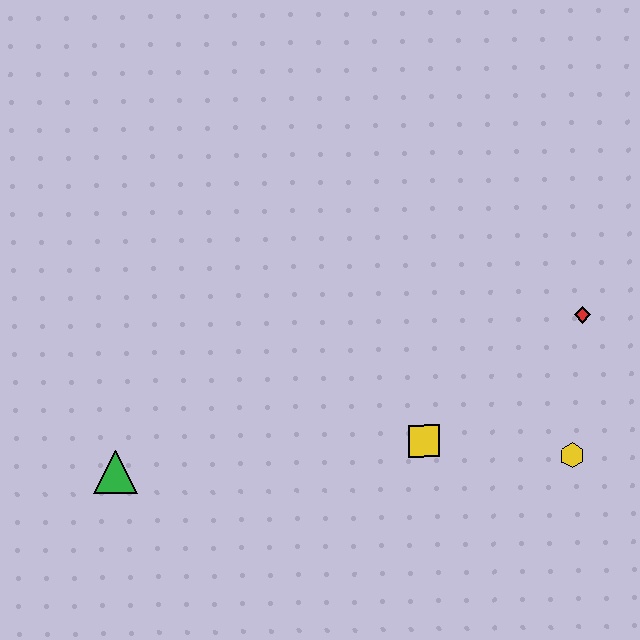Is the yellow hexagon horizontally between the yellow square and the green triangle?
No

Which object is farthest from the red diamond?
The green triangle is farthest from the red diamond.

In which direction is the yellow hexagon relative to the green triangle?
The yellow hexagon is to the right of the green triangle.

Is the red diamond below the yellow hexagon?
No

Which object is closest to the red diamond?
The yellow hexagon is closest to the red diamond.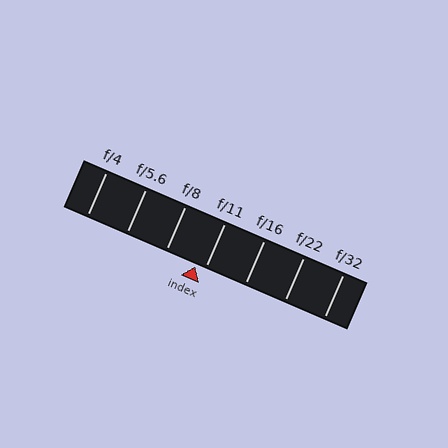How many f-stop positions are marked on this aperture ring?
There are 7 f-stop positions marked.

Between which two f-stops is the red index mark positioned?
The index mark is between f/8 and f/11.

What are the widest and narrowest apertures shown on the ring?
The widest aperture shown is f/4 and the narrowest is f/32.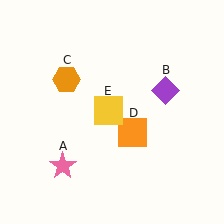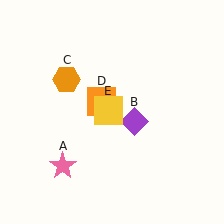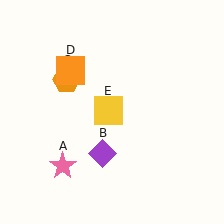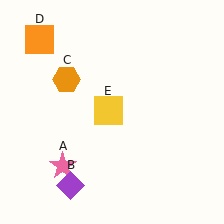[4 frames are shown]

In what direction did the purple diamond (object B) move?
The purple diamond (object B) moved down and to the left.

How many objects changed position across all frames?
2 objects changed position: purple diamond (object B), orange square (object D).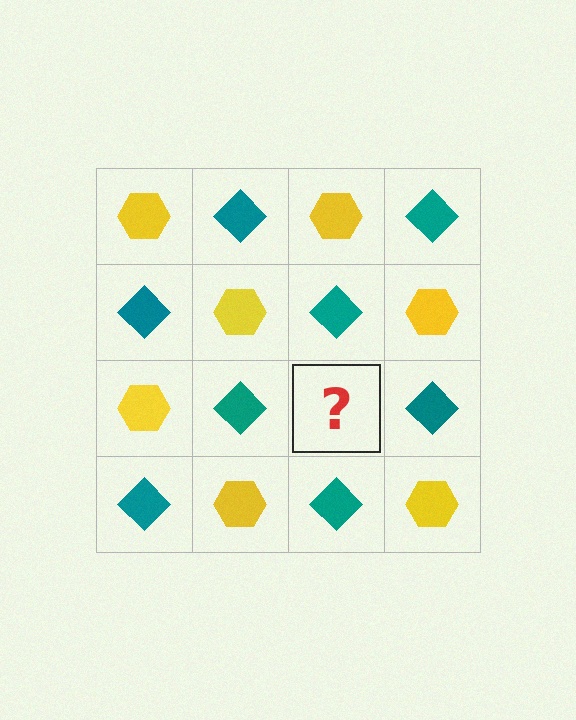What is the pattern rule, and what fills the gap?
The rule is that it alternates yellow hexagon and teal diamond in a checkerboard pattern. The gap should be filled with a yellow hexagon.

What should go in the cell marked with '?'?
The missing cell should contain a yellow hexagon.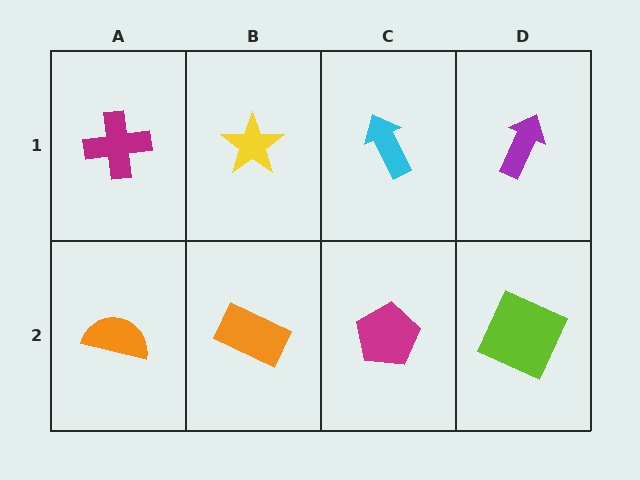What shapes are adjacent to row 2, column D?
A purple arrow (row 1, column D), a magenta pentagon (row 2, column C).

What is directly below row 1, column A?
An orange semicircle.